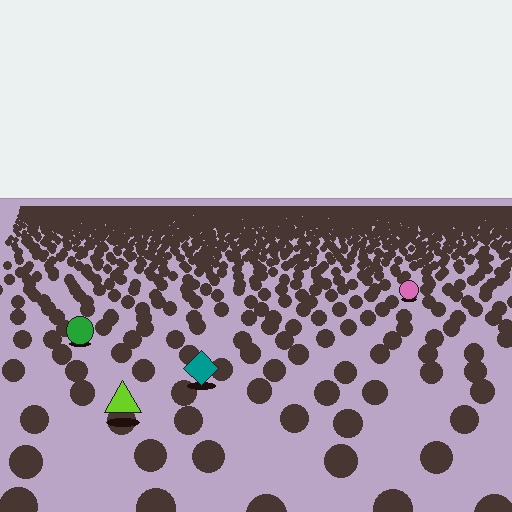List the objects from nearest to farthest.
From nearest to farthest: the lime triangle, the teal diamond, the green circle, the pink circle.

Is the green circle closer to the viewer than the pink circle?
Yes. The green circle is closer — you can tell from the texture gradient: the ground texture is coarser near it.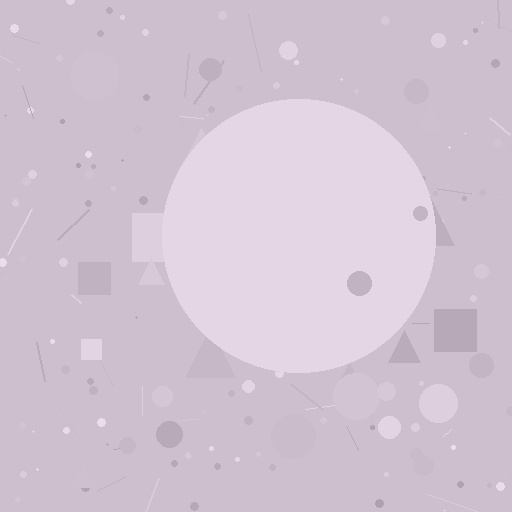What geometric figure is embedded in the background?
A circle is embedded in the background.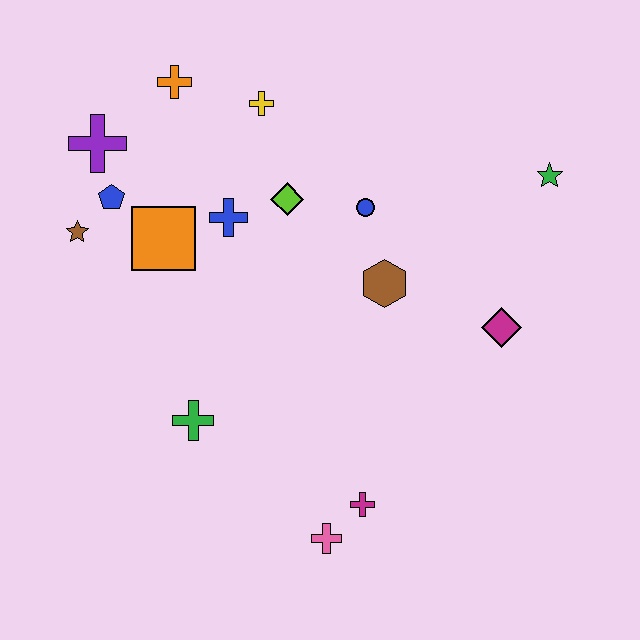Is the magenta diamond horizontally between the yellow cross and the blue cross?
No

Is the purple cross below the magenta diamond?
No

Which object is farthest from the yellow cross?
The pink cross is farthest from the yellow cross.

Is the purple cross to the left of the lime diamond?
Yes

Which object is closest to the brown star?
The blue pentagon is closest to the brown star.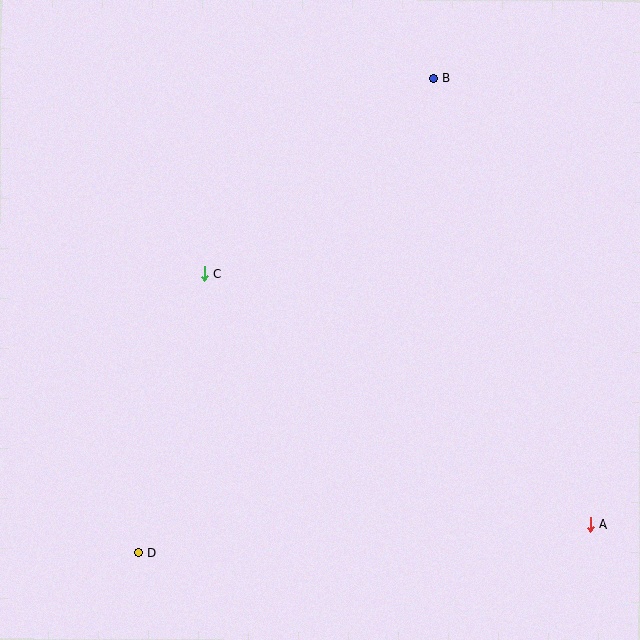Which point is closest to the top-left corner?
Point C is closest to the top-left corner.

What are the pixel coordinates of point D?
Point D is at (138, 553).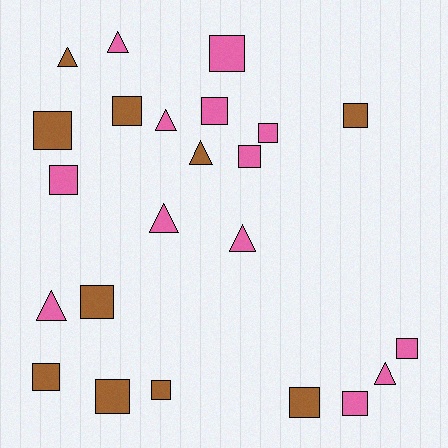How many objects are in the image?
There are 23 objects.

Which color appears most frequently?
Pink, with 13 objects.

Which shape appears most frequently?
Square, with 15 objects.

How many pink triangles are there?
There are 6 pink triangles.